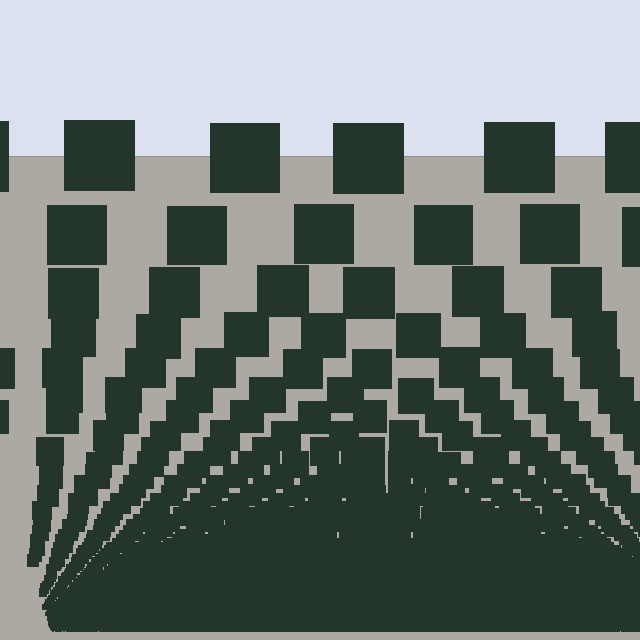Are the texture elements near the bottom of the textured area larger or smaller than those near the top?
Smaller. The gradient is inverted — elements near the bottom are smaller and denser.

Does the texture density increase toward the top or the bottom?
Density increases toward the bottom.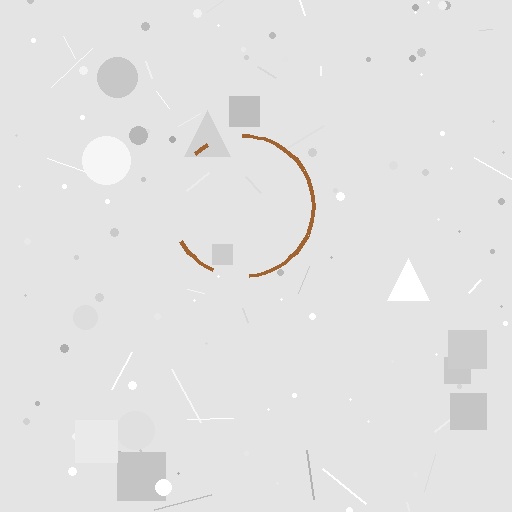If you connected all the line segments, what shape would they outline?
They would outline a circle.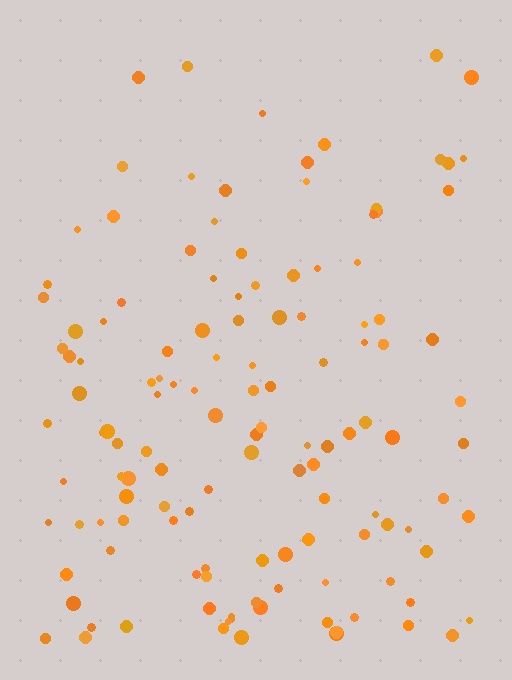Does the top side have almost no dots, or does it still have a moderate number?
Still a moderate number, just noticeably fewer than the bottom.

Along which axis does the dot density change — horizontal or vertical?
Vertical.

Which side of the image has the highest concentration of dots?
The bottom.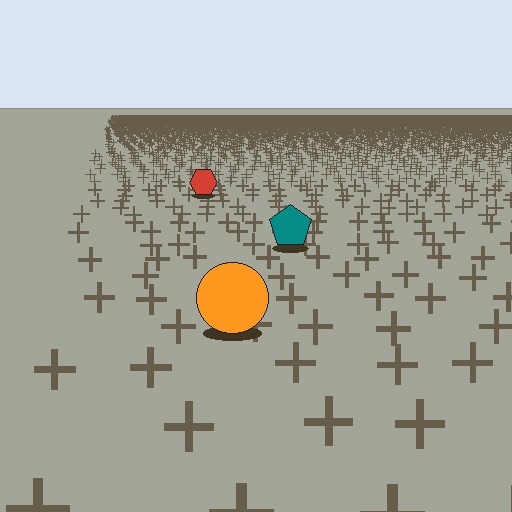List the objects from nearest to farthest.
From nearest to farthest: the orange circle, the teal pentagon, the red hexagon.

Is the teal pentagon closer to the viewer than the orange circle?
No. The orange circle is closer — you can tell from the texture gradient: the ground texture is coarser near it.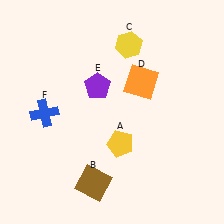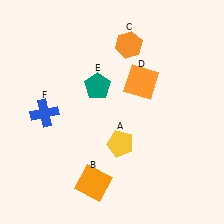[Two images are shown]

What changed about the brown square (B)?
In Image 1, B is brown. In Image 2, it changed to orange.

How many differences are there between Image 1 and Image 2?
There are 3 differences between the two images.